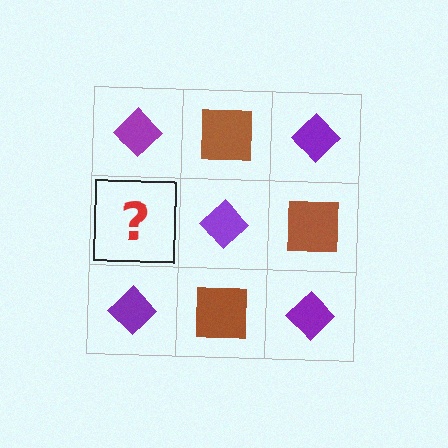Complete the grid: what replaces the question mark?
The question mark should be replaced with a brown square.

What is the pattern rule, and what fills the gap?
The rule is that it alternates purple diamond and brown square in a checkerboard pattern. The gap should be filled with a brown square.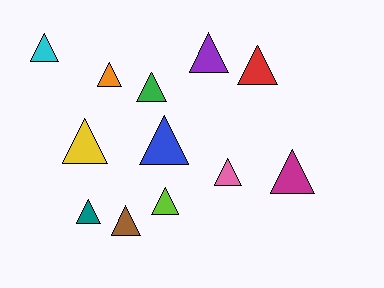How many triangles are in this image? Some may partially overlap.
There are 12 triangles.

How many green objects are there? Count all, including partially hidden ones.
There is 1 green object.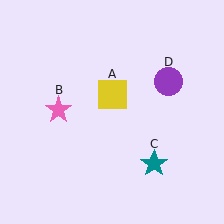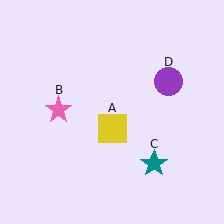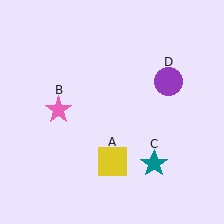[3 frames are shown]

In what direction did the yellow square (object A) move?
The yellow square (object A) moved down.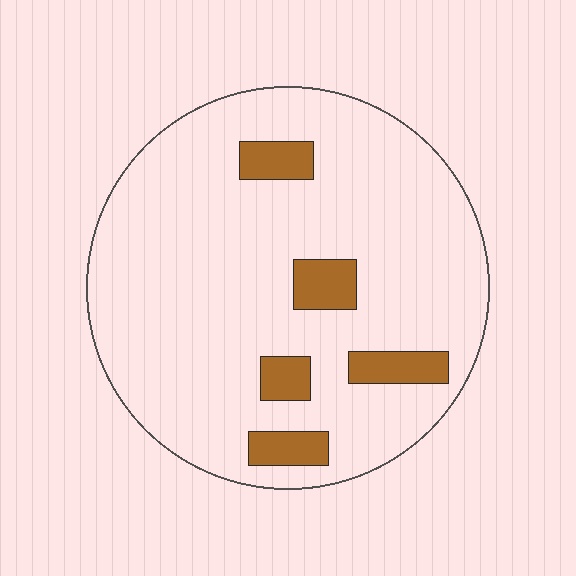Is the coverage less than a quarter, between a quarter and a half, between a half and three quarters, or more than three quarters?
Less than a quarter.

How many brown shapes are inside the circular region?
5.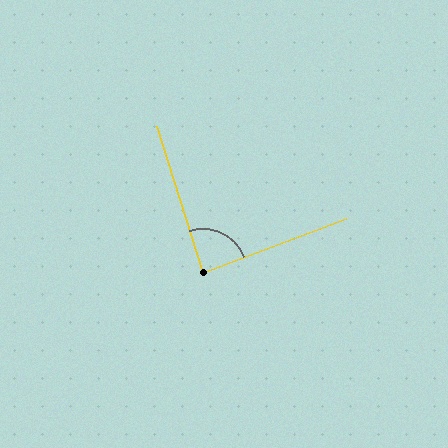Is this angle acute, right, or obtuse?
It is approximately a right angle.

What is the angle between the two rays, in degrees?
Approximately 87 degrees.